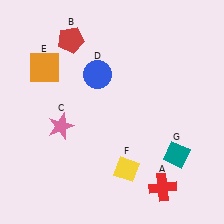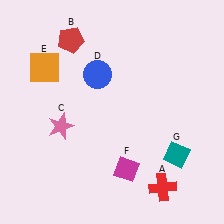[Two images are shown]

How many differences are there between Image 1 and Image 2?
There is 1 difference between the two images.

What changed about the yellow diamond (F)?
In Image 1, F is yellow. In Image 2, it changed to magenta.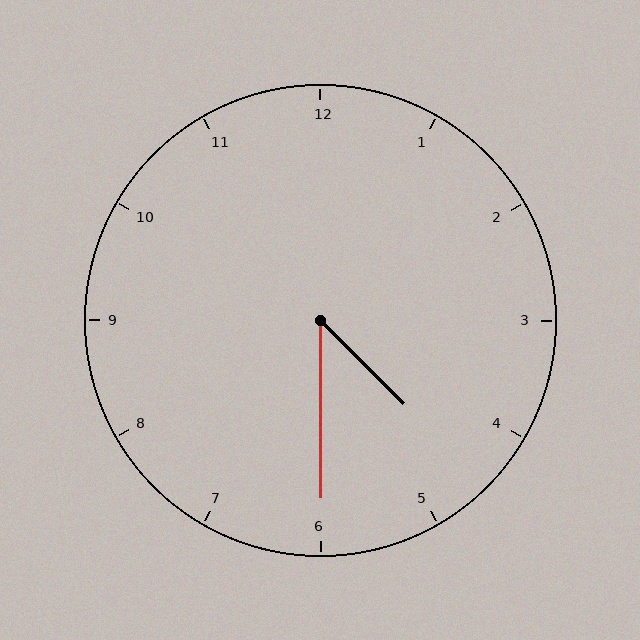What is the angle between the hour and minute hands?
Approximately 45 degrees.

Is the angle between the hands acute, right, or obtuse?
It is acute.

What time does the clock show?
4:30.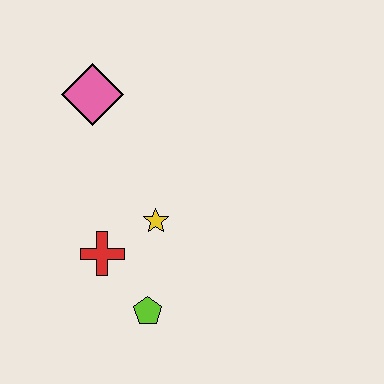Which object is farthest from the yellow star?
The pink diamond is farthest from the yellow star.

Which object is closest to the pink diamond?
The yellow star is closest to the pink diamond.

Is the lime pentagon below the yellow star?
Yes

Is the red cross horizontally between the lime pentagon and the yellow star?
No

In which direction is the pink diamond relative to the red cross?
The pink diamond is above the red cross.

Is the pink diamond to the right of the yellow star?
No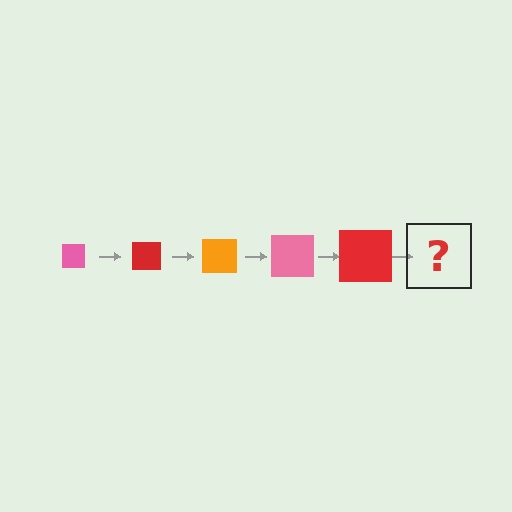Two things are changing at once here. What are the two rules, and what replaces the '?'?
The two rules are that the square grows larger each step and the color cycles through pink, red, and orange. The '?' should be an orange square, larger than the previous one.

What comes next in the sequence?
The next element should be an orange square, larger than the previous one.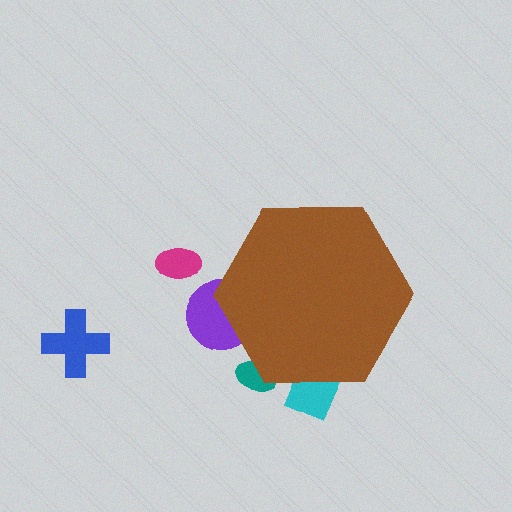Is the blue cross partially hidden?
No, the blue cross is fully visible.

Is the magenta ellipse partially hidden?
No, the magenta ellipse is fully visible.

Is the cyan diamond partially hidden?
Yes, the cyan diamond is partially hidden behind the brown hexagon.